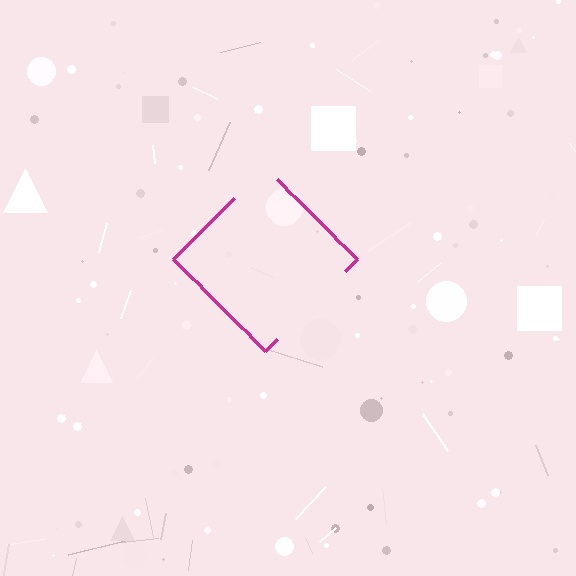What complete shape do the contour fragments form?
The contour fragments form a diamond.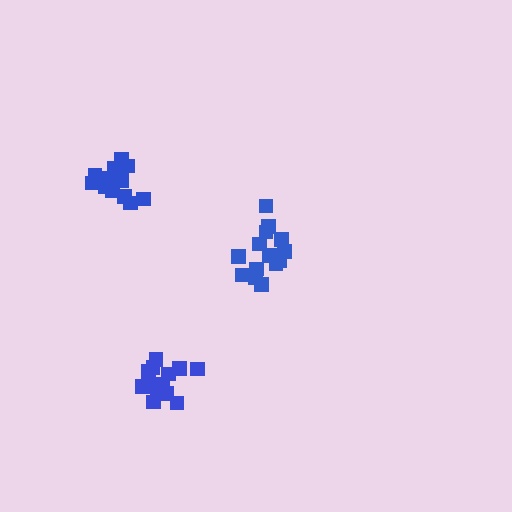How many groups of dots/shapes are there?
There are 3 groups.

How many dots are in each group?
Group 1: 14 dots, Group 2: 16 dots, Group 3: 14 dots (44 total).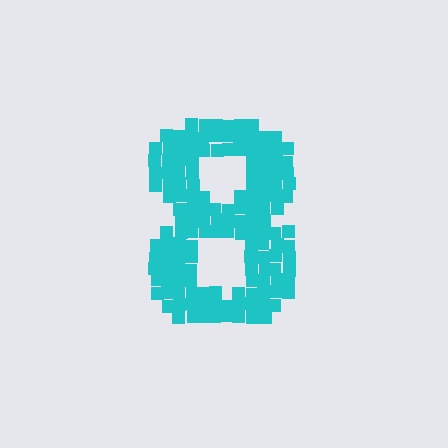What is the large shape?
The large shape is the digit 8.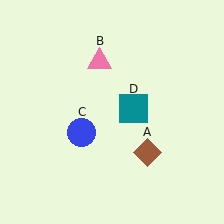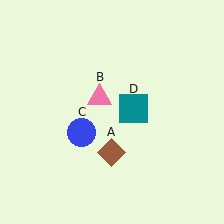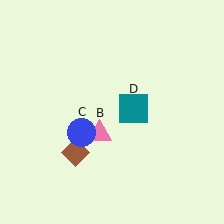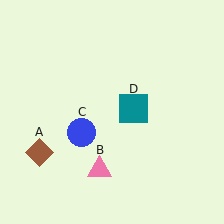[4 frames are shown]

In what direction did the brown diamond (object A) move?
The brown diamond (object A) moved left.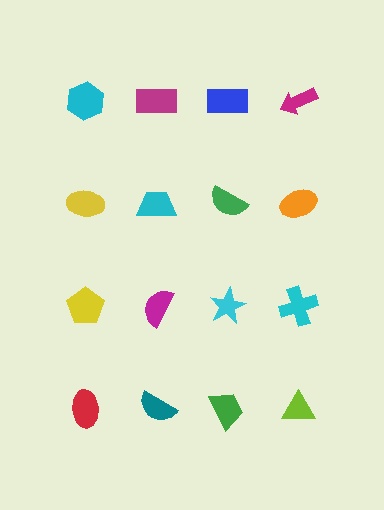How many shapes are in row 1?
4 shapes.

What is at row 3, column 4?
A cyan cross.